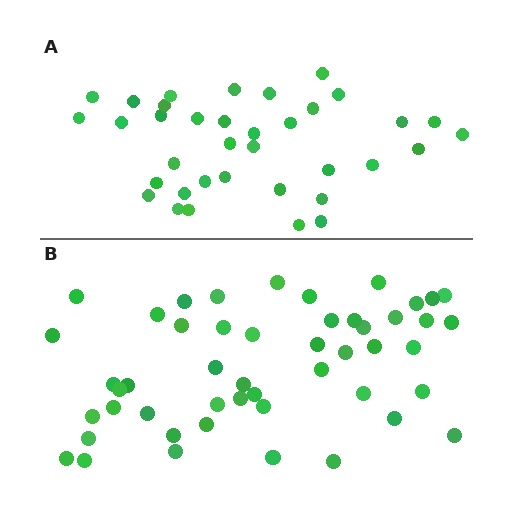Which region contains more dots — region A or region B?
Region B (the bottom region) has more dots.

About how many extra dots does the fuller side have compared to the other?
Region B has approximately 15 more dots than region A.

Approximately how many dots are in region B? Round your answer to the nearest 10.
About 50 dots. (The exact count is 49, which rounds to 50.)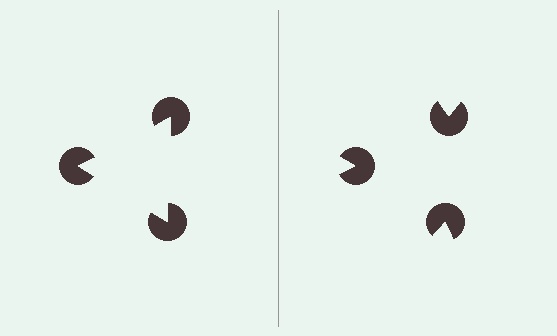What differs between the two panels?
The pac-man discs are positioned identically on both sides; only the wedge orientations differ. On the left they align to a triangle; on the right they are misaligned.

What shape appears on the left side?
An illusory triangle.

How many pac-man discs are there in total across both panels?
6 — 3 on each side.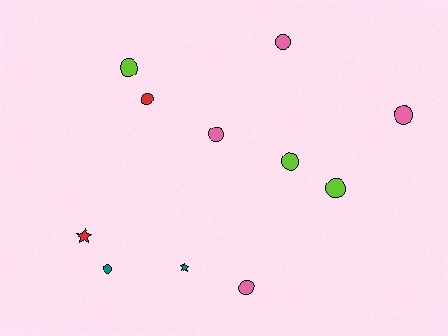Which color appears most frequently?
Pink, with 4 objects.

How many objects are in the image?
There are 11 objects.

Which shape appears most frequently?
Circle, with 9 objects.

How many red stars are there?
There is 1 red star.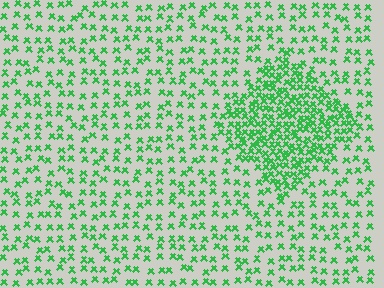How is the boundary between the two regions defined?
The boundary is defined by a change in element density (approximately 2.4x ratio). All elements are the same color, size, and shape.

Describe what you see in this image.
The image contains small green elements arranged at two different densities. A diamond-shaped region is visible where the elements are more densely packed than the surrounding area.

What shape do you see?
I see a diamond.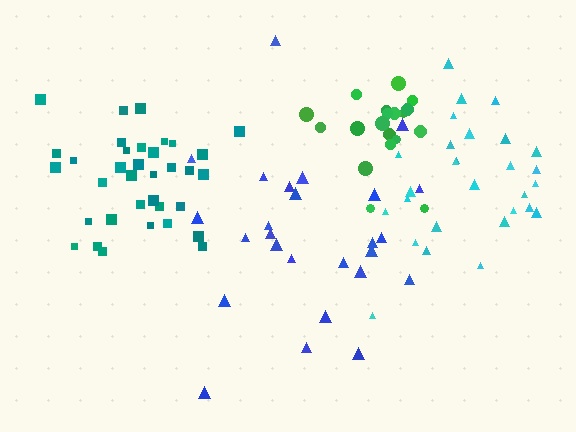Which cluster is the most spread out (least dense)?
Blue.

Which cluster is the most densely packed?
Teal.